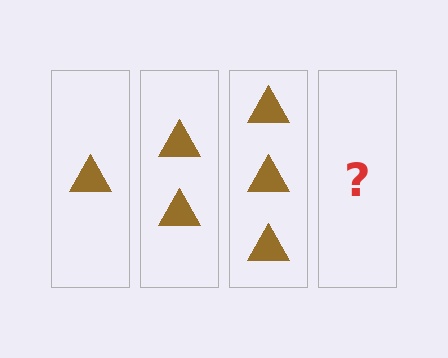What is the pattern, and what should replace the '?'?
The pattern is that each step adds one more triangle. The '?' should be 4 triangles.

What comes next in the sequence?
The next element should be 4 triangles.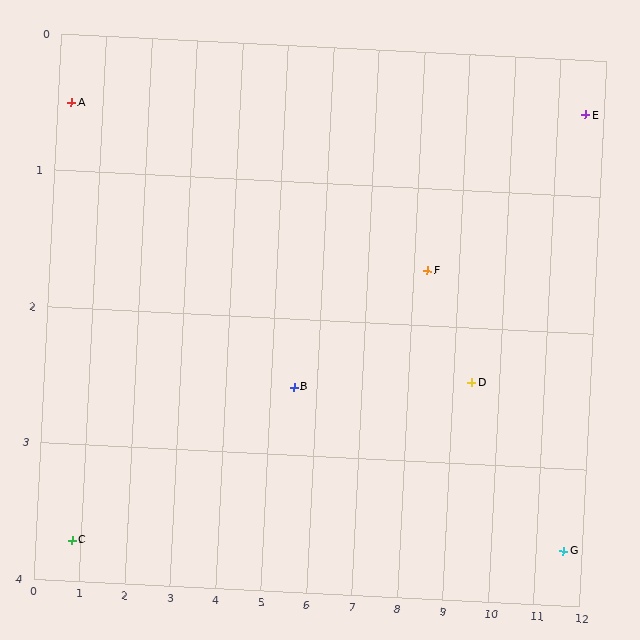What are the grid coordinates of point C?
Point C is at approximately (0.8, 3.7).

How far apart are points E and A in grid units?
Points E and A are about 11.3 grid units apart.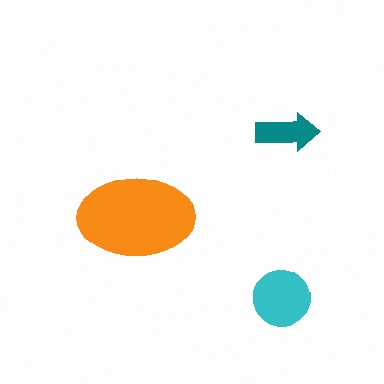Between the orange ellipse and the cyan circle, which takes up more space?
The orange ellipse.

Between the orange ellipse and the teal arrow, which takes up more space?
The orange ellipse.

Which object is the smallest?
The teal arrow.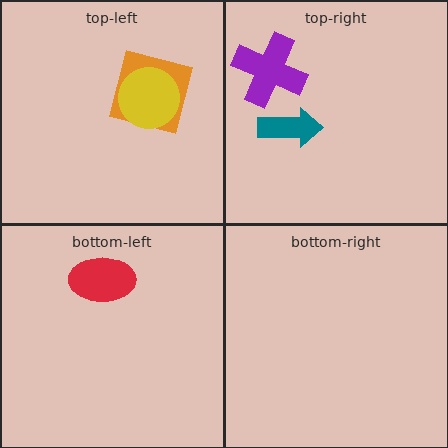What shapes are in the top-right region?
The purple cross, the teal arrow.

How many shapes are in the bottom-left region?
1.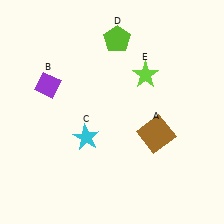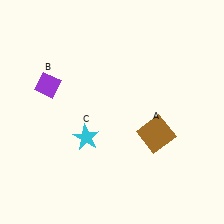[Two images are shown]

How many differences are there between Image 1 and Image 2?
There are 2 differences between the two images.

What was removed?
The lime pentagon (D), the lime star (E) were removed in Image 2.